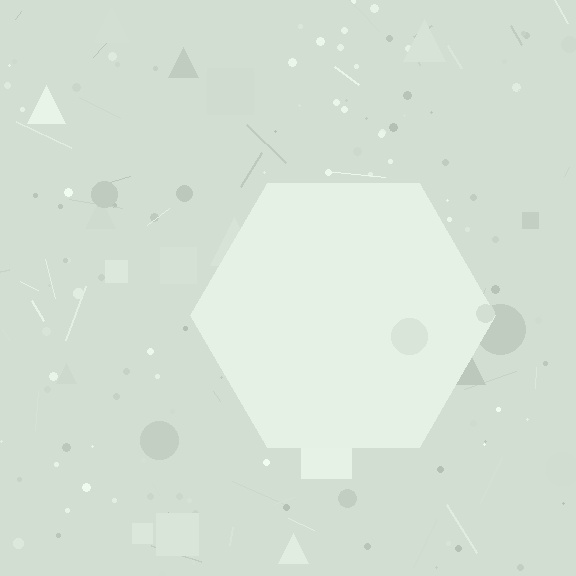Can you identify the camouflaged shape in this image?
The camouflaged shape is a hexagon.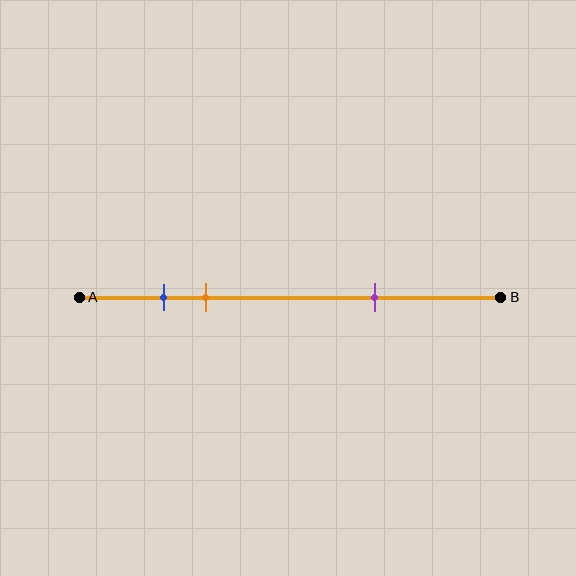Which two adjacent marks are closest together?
The blue and orange marks are the closest adjacent pair.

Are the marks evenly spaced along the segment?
No, the marks are not evenly spaced.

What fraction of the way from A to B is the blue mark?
The blue mark is approximately 20% (0.2) of the way from A to B.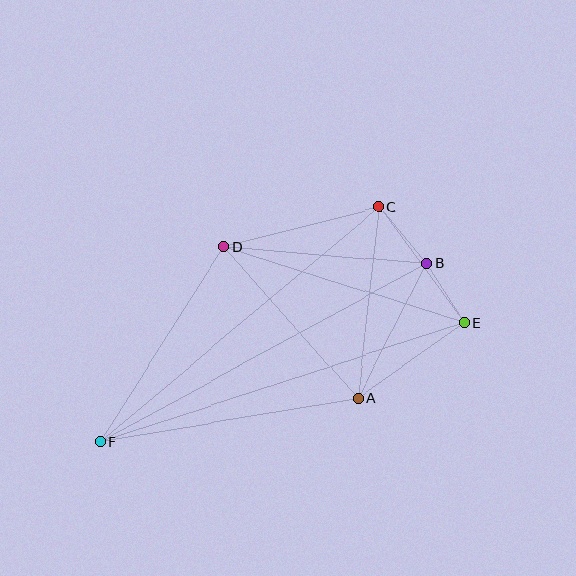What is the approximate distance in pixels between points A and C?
The distance between A and C is approximately 192 pixels.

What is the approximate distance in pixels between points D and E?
The distance between D and E is approximately 253 pixels.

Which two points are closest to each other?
Points B and E are closest to each other.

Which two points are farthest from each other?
Points E and F are farthest from each other.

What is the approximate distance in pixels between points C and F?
The distance between C and F is approximately 364 pixels.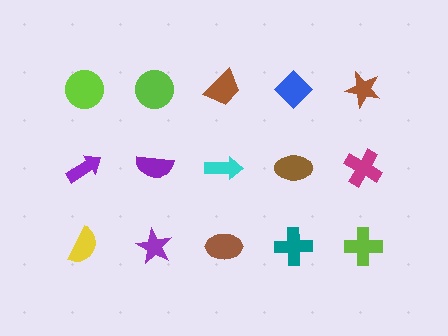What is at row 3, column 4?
A teal cross.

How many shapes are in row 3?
5 shapes.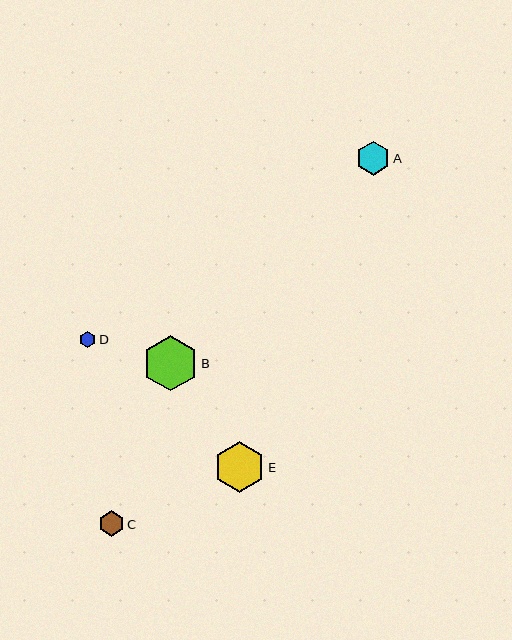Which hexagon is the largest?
Hexagon B is the largest with a size of approximately 56 pixels.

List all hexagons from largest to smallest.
From largest to smallest: B, E, A, C, D.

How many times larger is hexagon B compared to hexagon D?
Hexagon B is approximately 3.5 times the size of hexagon D.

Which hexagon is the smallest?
Hexagon D is the smallest with a size of approximately 16 pixels.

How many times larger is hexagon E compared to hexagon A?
Hexagon E is approximately 1.5 times the size of hexagon A.